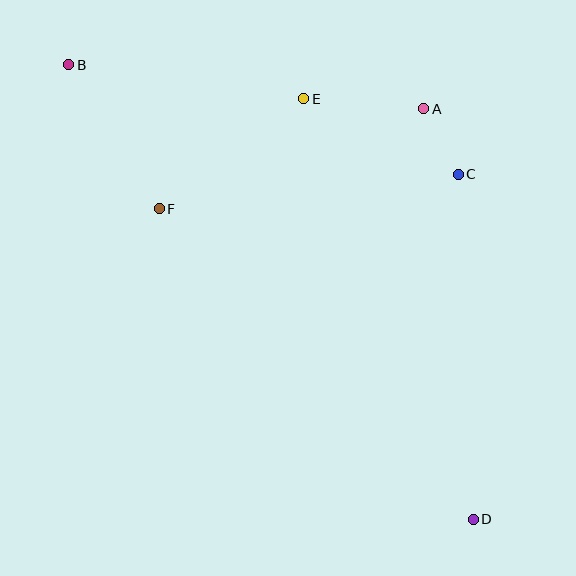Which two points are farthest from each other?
Points B and D are farthest from each other.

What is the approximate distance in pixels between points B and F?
The distance between B and F is approximately 170 pixels.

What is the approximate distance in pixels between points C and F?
The distance between C and F is approximately 301 pixels.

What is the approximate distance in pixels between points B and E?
The distance between B and E is approximately 237 pixels.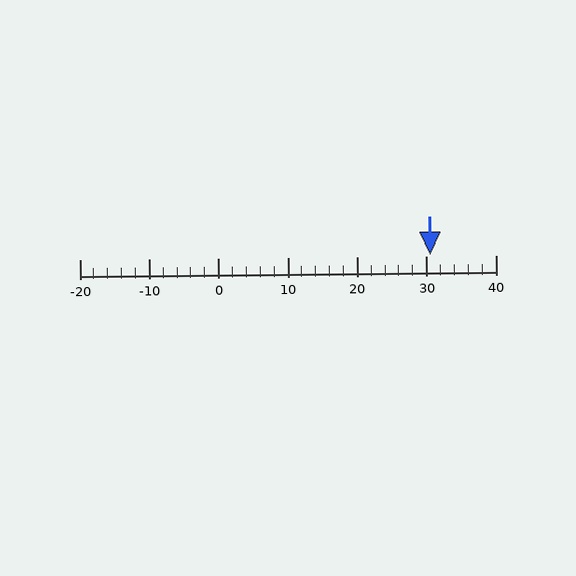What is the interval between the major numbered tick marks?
The major tick marks are spaced 10 units apart.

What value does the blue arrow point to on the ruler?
The blue arrow points to approximately 31.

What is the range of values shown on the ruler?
The ruler shows values from -20 to 40.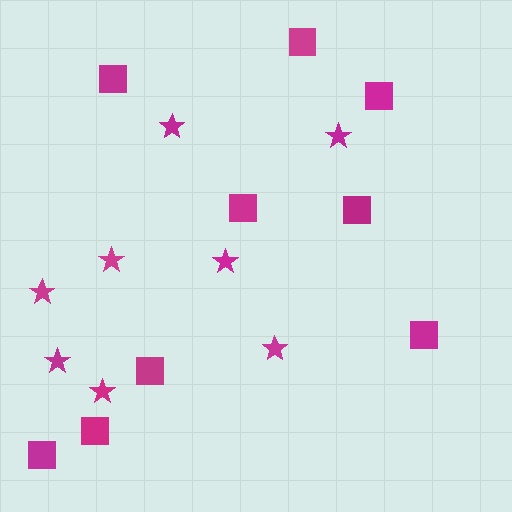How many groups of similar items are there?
There are 2 groups: one group of squares (9) and one group of stars (8).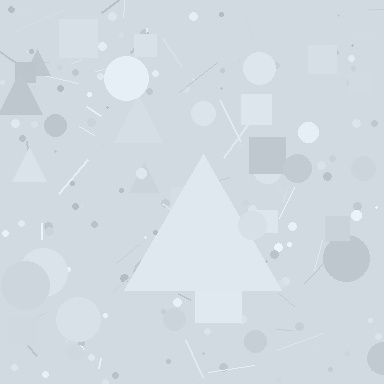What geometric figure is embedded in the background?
A triangle is embedded in the background.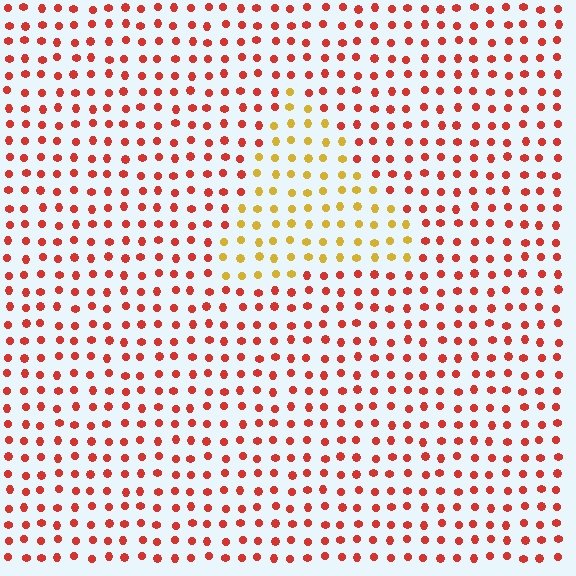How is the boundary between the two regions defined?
The boundary is defined purely by a slight shift in hue (about 46 degrees). Spacing, size, and orientation are identical on both sides.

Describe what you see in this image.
The image is filled with small red elements in a uniform arrangement. A triangle-shaped region is visible where the elements are tinted to a slightly different hue, forming a subtle color boundary.